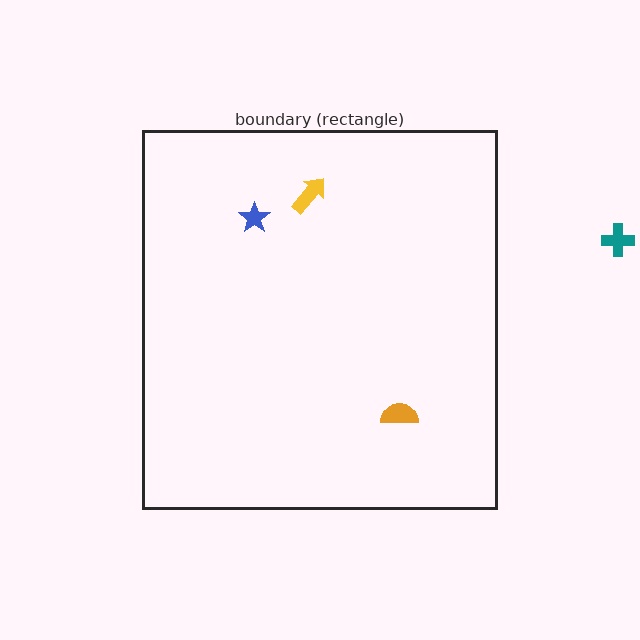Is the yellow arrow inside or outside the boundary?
Inside.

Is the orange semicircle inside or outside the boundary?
Inside.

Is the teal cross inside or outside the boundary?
Outside.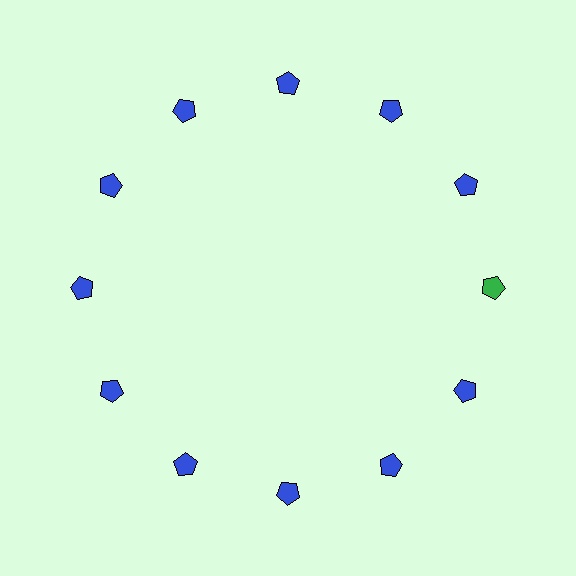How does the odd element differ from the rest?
It has a different color: green instead of blue.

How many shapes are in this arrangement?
There are 12 shapes arranged in a ring pattern.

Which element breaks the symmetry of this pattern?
The green pentagon at roughly the 3 o'clock position breaks the symmetry. All other shapes are blue pentagons.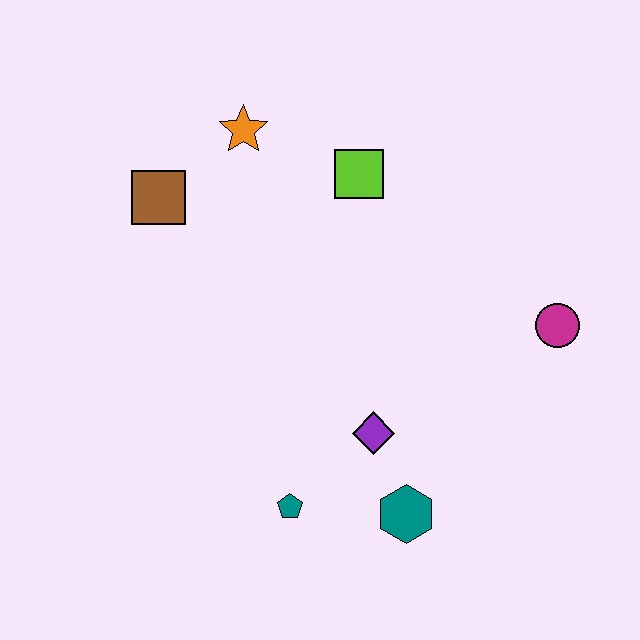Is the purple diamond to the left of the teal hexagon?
Yes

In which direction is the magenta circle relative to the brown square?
The magenta circle is to the right of the brown square.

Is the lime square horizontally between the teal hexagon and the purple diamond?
No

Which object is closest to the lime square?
The orange star is closest to the lime square.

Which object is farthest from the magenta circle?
The brown square is farthest from the magenta circle.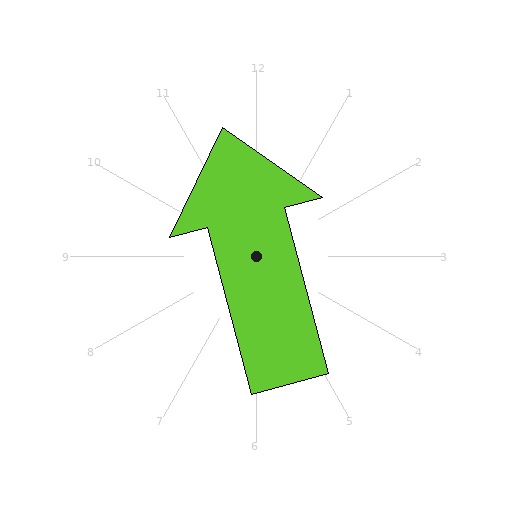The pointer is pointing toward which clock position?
Roughly 12 o'clock.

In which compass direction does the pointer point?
North.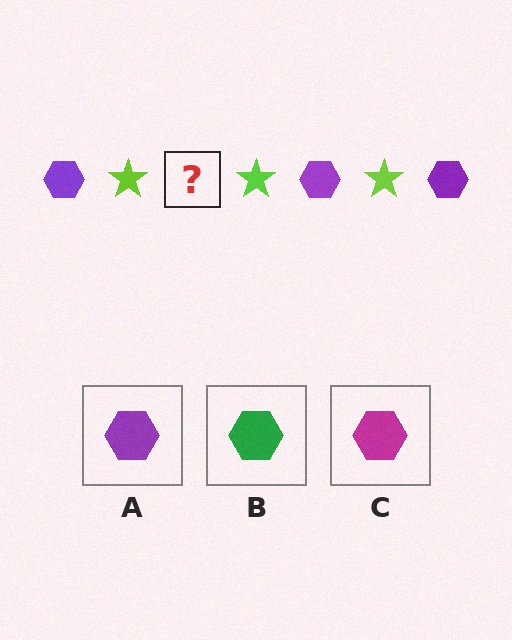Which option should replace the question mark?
Option A.